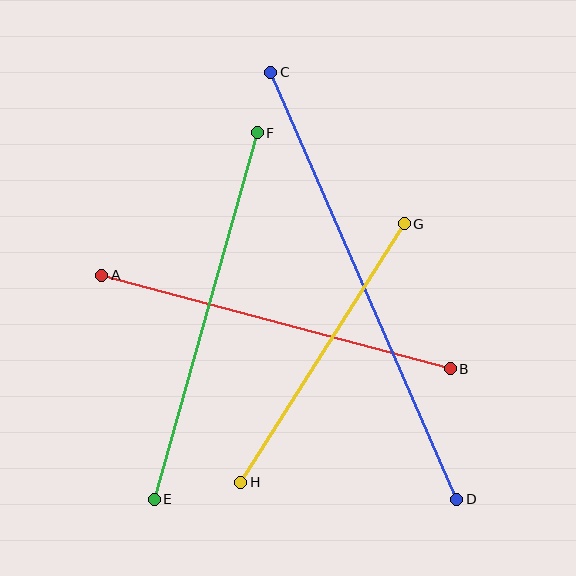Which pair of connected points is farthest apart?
Points C and D are farthest apart.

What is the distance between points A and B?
The distance is approximately 361 pixels.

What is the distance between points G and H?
The distance is approximately 306 pixels.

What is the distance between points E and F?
The distance is approximately 381 pixels.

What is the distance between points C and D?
The distance is approximately 466 pixels.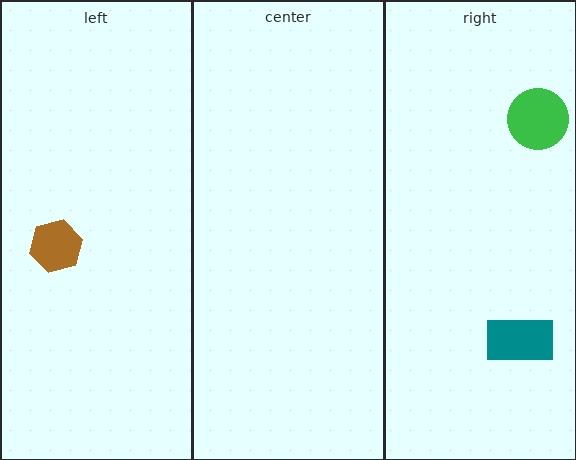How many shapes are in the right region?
2.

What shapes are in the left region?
The brown hexagon.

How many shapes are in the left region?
1.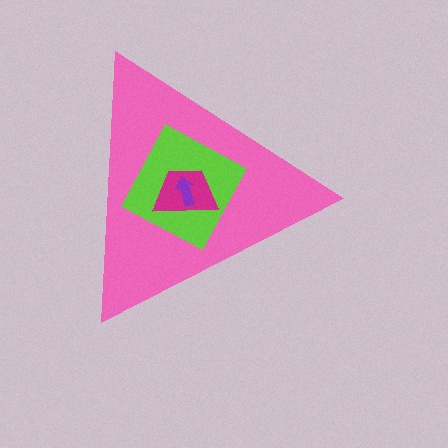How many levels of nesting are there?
4.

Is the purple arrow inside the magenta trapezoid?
Yes.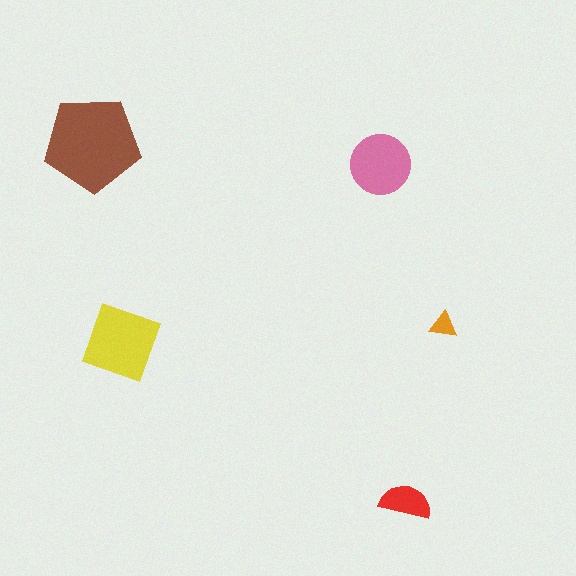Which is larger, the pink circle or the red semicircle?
The pink circle.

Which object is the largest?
The brown pentagon.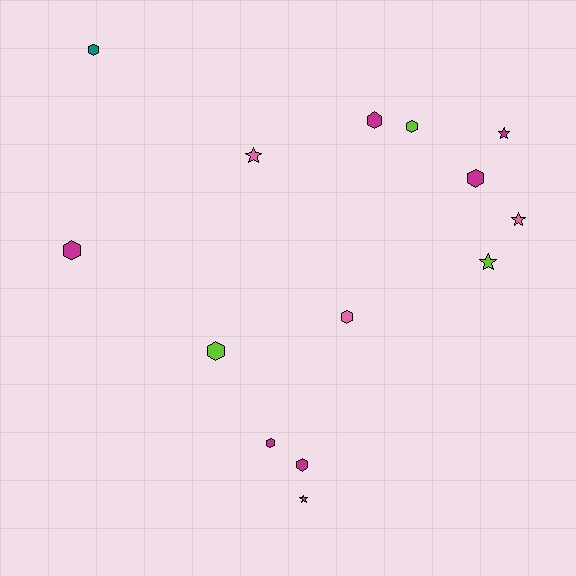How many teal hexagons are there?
There is 1 teal hexagon.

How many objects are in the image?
There are 14 objects.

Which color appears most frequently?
Magenta, with 7 objects.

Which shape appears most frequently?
Hexagon, with 9 objects.